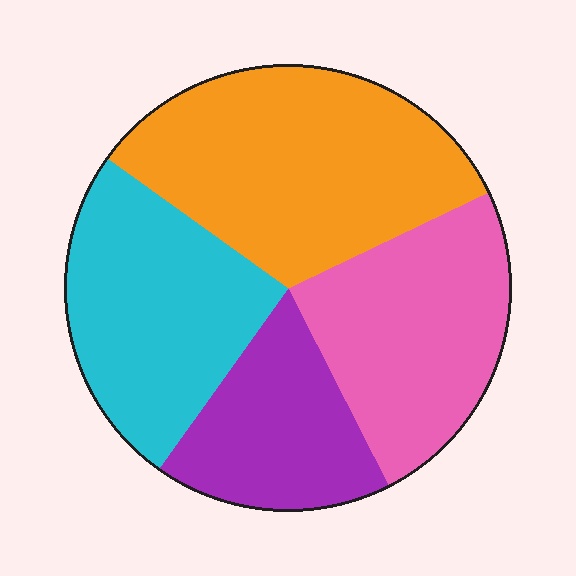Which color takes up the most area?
Orange, at roughly 35%.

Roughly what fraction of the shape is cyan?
Cyan covers 25% of the shape.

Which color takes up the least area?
Purple, at roughly 15%.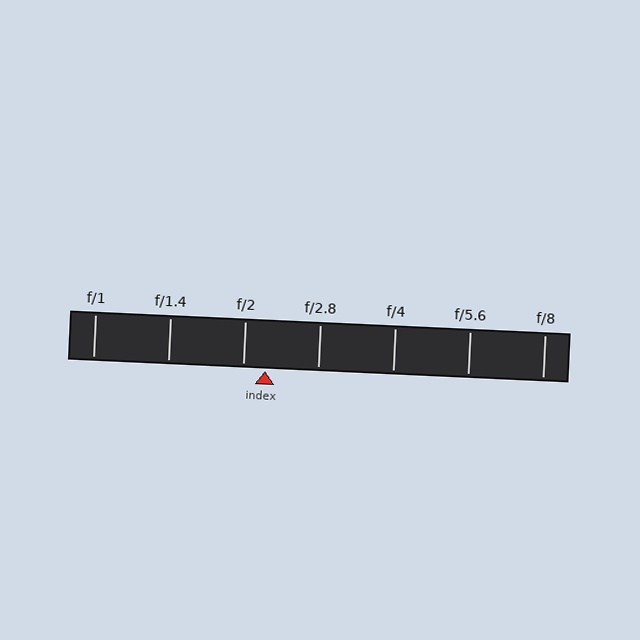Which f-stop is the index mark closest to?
The index mark is closest to f/2.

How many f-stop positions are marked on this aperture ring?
There are 7 f-stop positions marked.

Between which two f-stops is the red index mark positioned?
The index mark is between f/2 and f/2.8.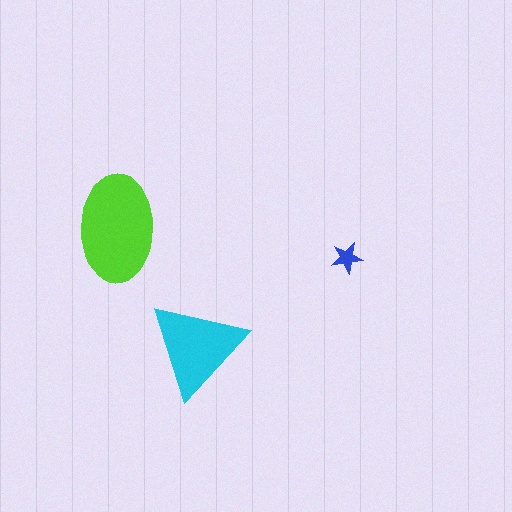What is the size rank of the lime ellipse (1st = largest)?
1st.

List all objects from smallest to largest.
The blue star, the cyan triangle, the lime ellipse.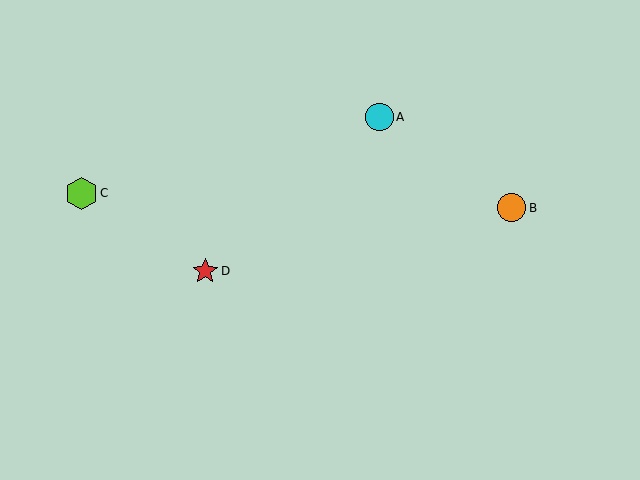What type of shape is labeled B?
Shape B is an orange circle.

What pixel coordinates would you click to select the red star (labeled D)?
Click at (205, 271) to select the red star D.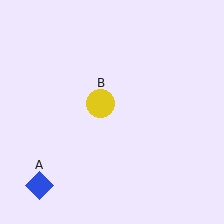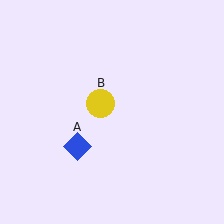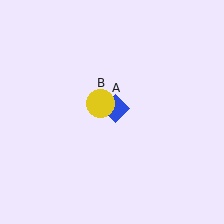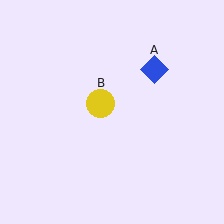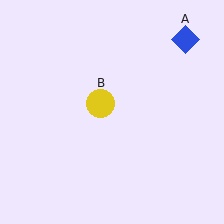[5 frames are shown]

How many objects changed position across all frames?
1 object changed position: blue diamond (object A).